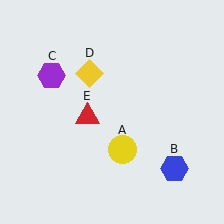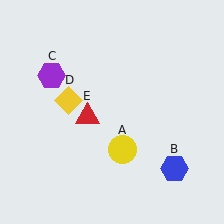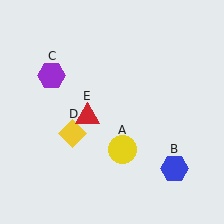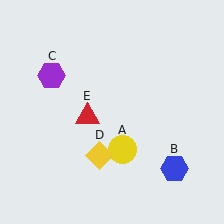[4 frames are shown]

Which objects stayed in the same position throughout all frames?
Yellow circle (object A) and blue hexagon (object B) and purple hexagon (object C) and red triangle (object E) remained stationary.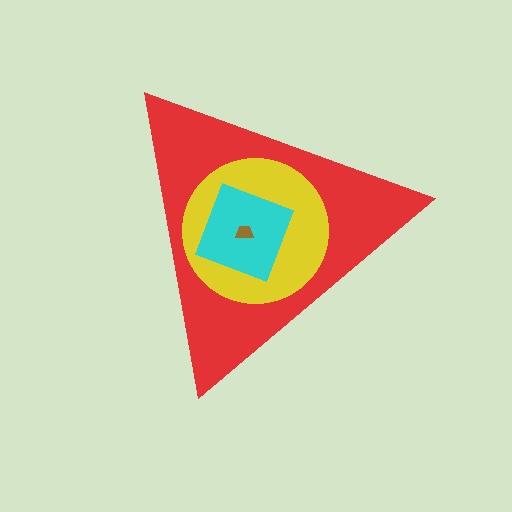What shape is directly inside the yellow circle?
The cyan square.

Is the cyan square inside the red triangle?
Yes.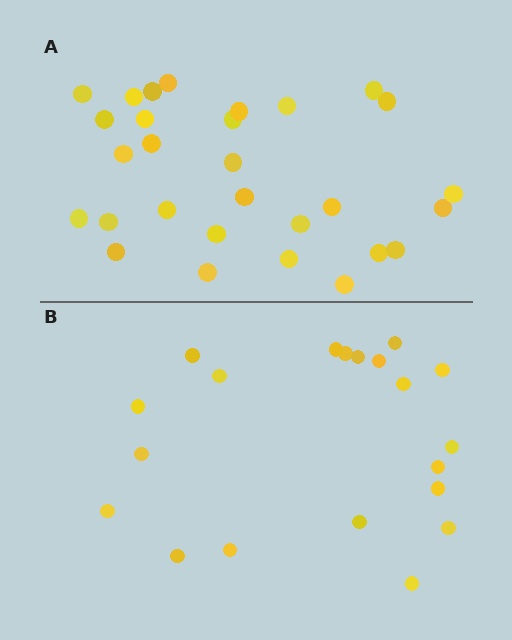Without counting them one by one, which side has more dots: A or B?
Region A (the top region) has more dots.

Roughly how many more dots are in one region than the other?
Region A has roughly 8 or so more dots than region B.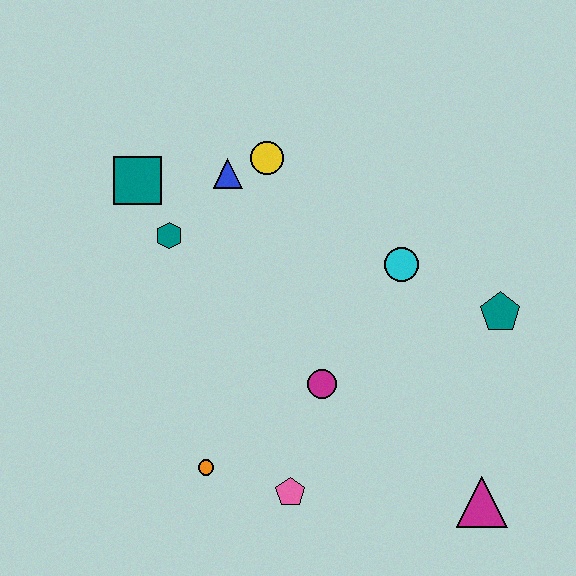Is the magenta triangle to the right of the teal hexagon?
Yes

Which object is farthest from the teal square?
The magenta triangle is farthest from the teal square.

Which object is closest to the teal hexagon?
The teal square is closest to the teal hexagon.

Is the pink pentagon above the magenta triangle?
Yes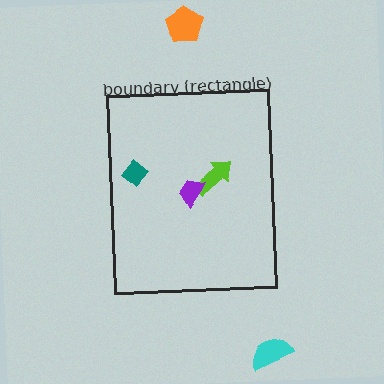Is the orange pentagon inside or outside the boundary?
Outside.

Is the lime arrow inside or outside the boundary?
Inside.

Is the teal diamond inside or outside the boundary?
Inside.